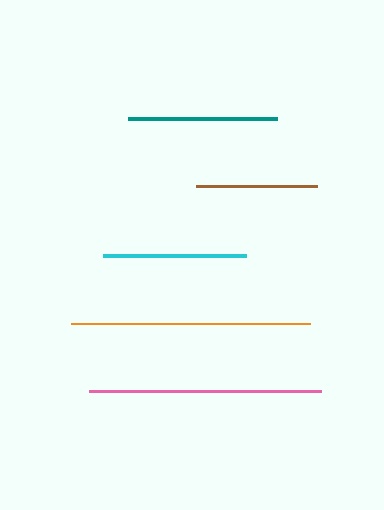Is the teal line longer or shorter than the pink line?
The pink line is longer than the teal line.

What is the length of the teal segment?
The teal segment is approximately 149 pixels long.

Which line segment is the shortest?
The brown line is the shortest at approximately 121 pixels.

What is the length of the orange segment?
The orange segment is approximately 239 pixels long.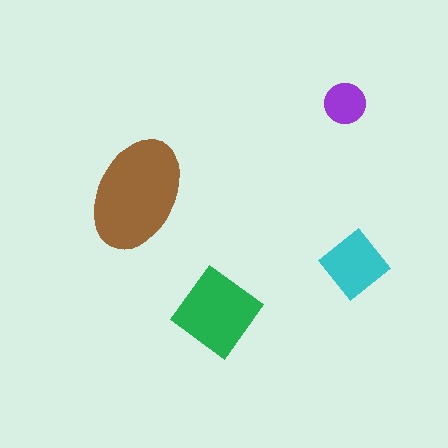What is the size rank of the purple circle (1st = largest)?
4th.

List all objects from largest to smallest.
The brown ellipse, the green diamond, the cyan diamond, the purple circle.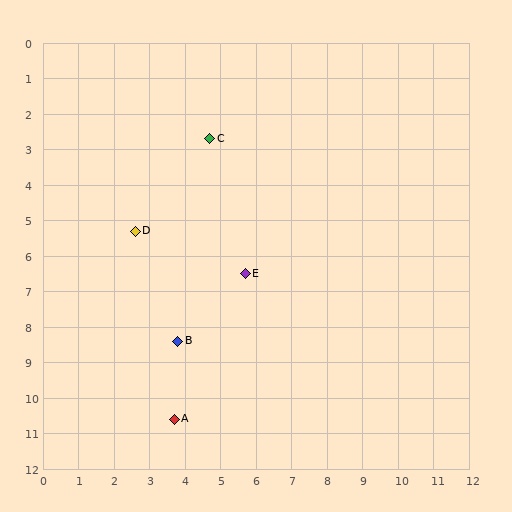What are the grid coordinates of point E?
Point E is at approximately (5.7, 6.5).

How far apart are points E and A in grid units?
Points E and A are about 4.6 grid units apart.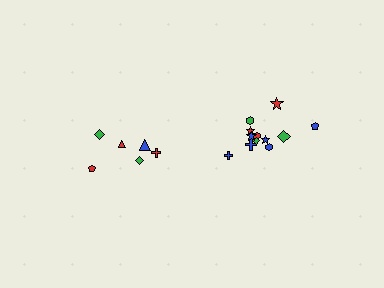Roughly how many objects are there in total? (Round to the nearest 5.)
Roughly 20 objects in total.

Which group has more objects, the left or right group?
The right group.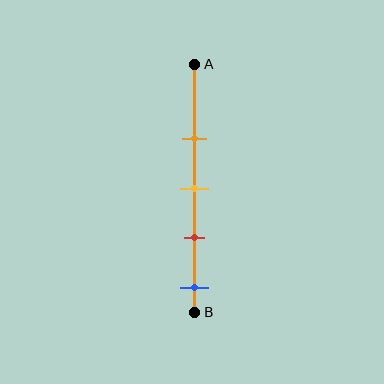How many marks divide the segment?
There are 4 marks dividing the segment.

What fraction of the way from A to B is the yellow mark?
The yellow mark is approximately 50% (0.5) of the way from A to B.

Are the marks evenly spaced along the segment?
Yes, the marks are approximately evenly spaced.